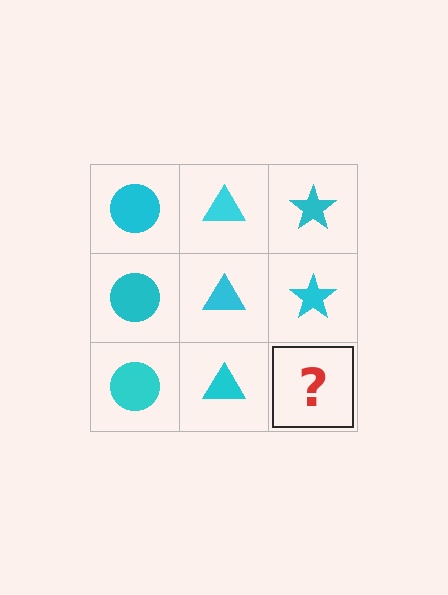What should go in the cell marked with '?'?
The missing cell should contain a cyan star.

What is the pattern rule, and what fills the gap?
The rule is that each column has a consistent shape. The gap should be filled with a cyan star.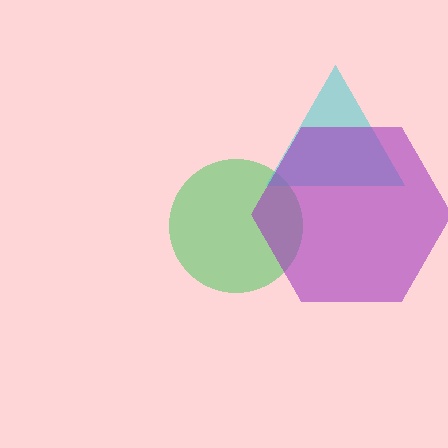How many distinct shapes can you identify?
There are 3 distinct shapes: a green circle, a cyan triangle, a purple hexagon.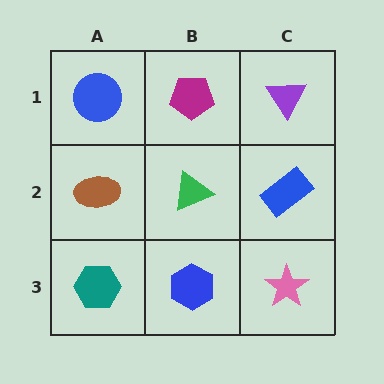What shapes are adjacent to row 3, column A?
A brown ellipse (row 2, column A), a blue hexagon (row 3, column B).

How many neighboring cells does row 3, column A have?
2.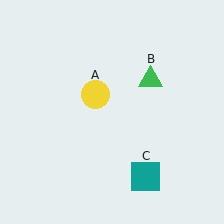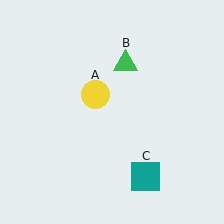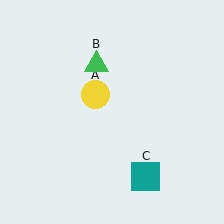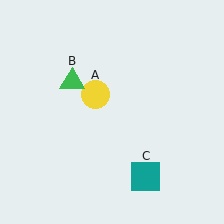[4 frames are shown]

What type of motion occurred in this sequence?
The green triangle (object B) rotated counterclockwise around the center of the scene.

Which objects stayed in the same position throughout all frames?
Yellow circle (object A) and teal square (object C) remained stationary.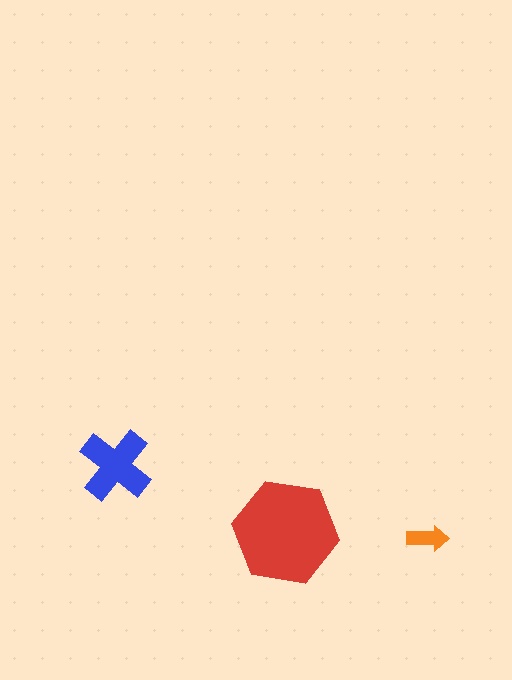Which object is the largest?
The red hexagon.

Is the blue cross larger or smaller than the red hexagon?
Smaller.